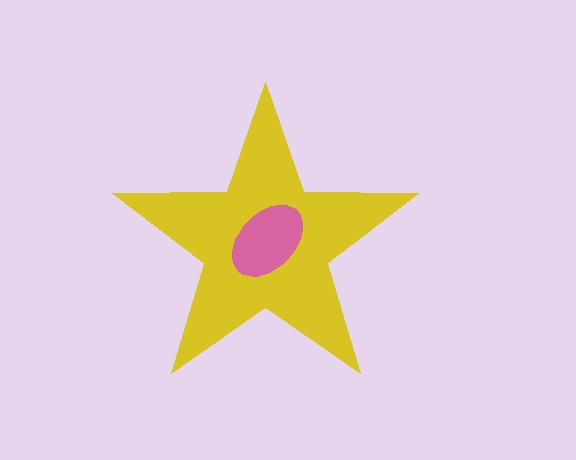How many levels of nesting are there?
2.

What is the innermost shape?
The pink ellipse.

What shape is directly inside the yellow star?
The pink ellipse.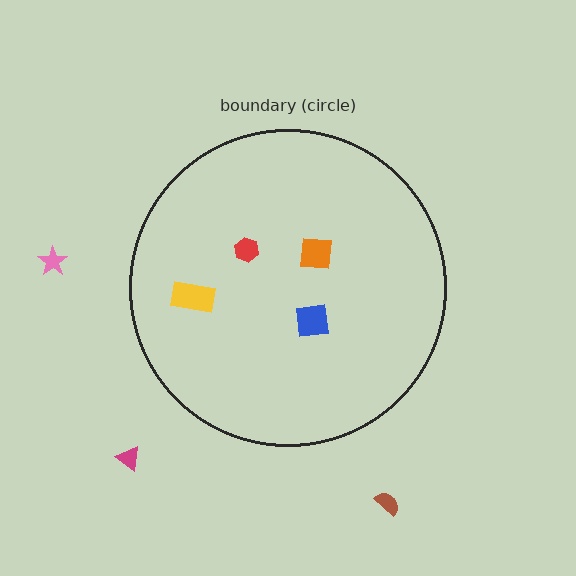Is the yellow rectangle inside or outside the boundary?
Inside.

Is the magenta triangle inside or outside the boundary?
Outside.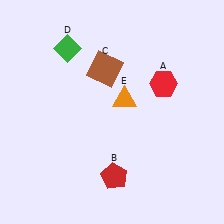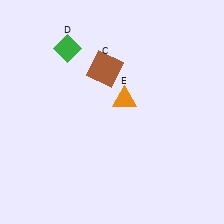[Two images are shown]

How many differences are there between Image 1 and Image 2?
There are 2 differences between the two images.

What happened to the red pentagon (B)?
The red pentagon (B) was removed in Image 2. It was in the bottom-right area of Image 1.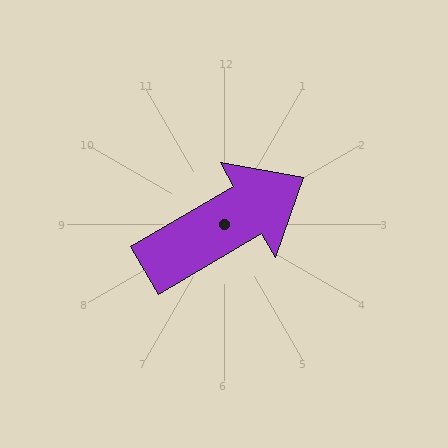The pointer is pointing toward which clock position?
Roughly 2 o'clock.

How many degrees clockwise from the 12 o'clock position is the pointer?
Approximately 60 degrees.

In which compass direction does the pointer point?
Northeast.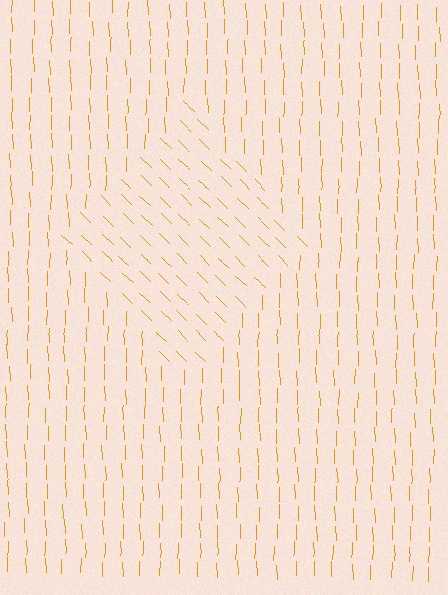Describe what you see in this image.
The image is filled with small orange line segments. A diamond region in the image has lines oriented differently from the surrounding lines, creating a visible texture boundary.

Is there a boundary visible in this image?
Yes, there is a texture boundary formed by a change in line orientation.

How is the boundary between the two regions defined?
The boundary is defined purely by a change in line orientation (approximately 45 degrees difference). All lines are the same color and thickness.